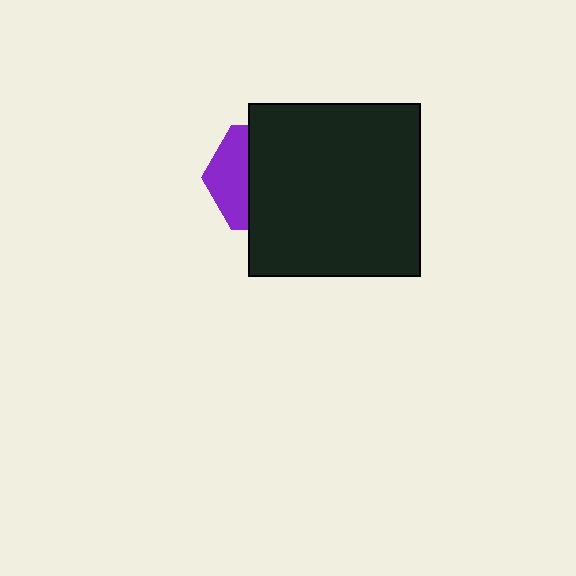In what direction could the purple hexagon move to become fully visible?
The purple hexagon could move left. That would shift it out from behind the black square entirely.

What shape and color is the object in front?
The object in front is a black square.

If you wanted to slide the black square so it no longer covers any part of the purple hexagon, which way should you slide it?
Slide it right — that is the most direct way to separate the two shapes.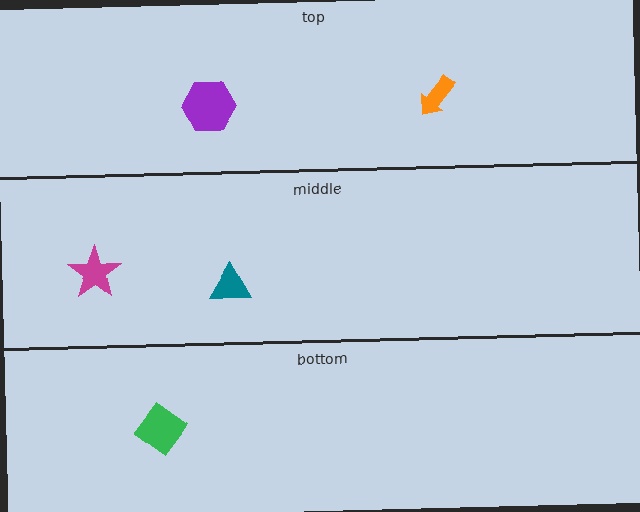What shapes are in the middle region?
The teal triangle, the magenta star.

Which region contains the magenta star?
The middle region.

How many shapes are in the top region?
2.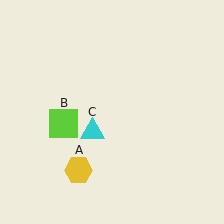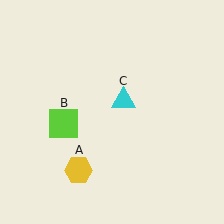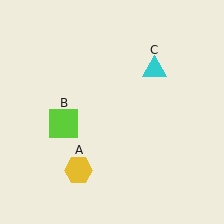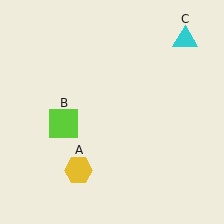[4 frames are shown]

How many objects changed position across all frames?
1 object changed position: cyan triangle (object C).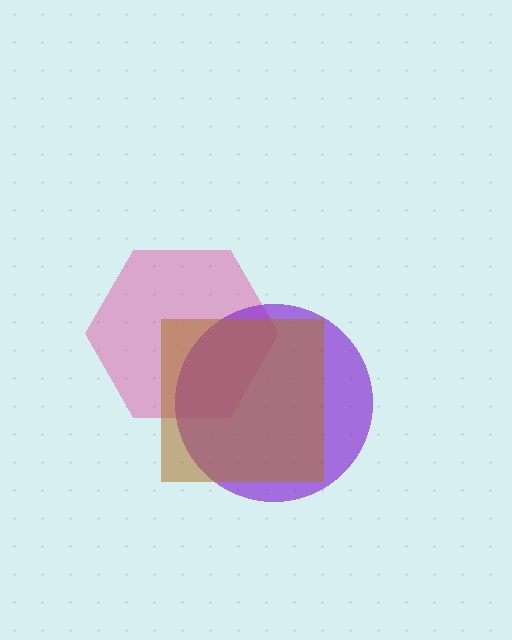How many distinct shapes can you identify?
There are 3 distinct shapes: a pink hexagon, a purple circle, a brown square.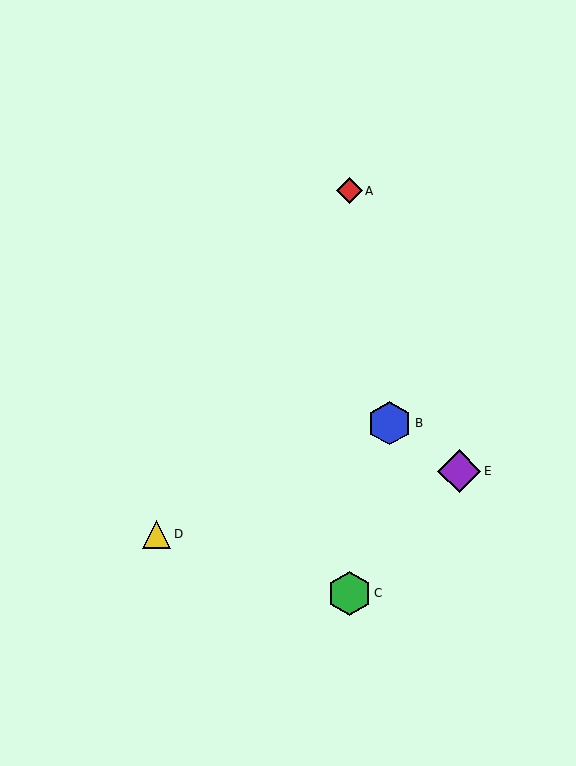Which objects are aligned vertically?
Objects A, C are aligned vertically.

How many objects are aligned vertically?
2 objects (A, C) are aligned vertically.